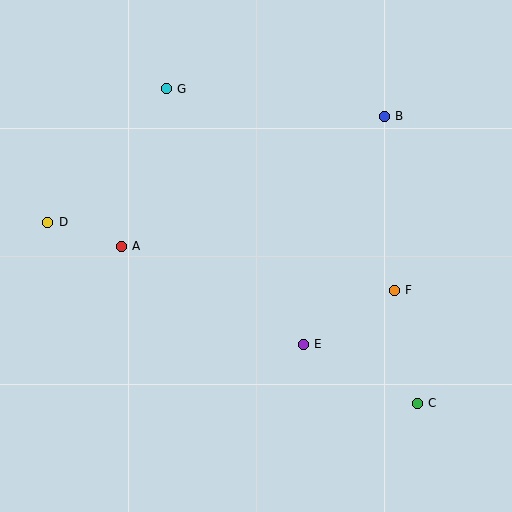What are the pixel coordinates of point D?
Point D is at (48, 222).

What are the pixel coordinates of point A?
Point A is at (121, 246).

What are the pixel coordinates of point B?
Point B is at (384, 116).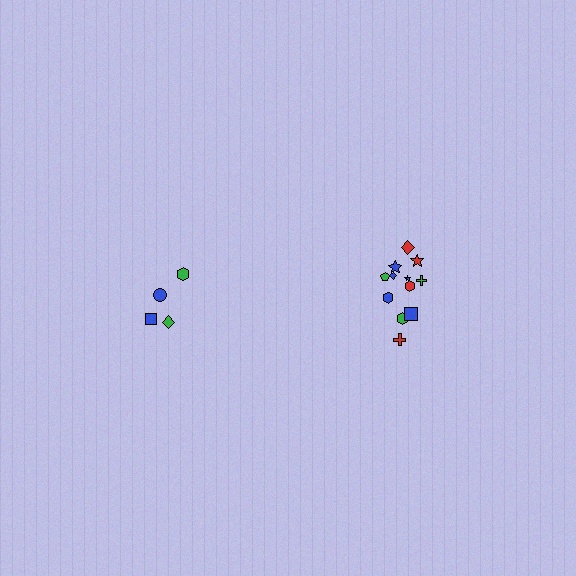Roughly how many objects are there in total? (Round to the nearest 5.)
Roughly 15 objects in total.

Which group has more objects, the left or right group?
The right group.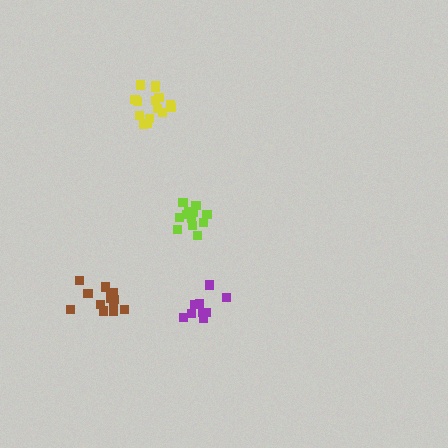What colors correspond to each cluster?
The clusters are colored: yellow, brown, lime, purple.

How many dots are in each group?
Group 1: 15 dots, Group 2: 15 dots, Group 3: 12 dots, Group 4: 10 dots (52 total).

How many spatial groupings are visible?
There are 4 spatial groupings.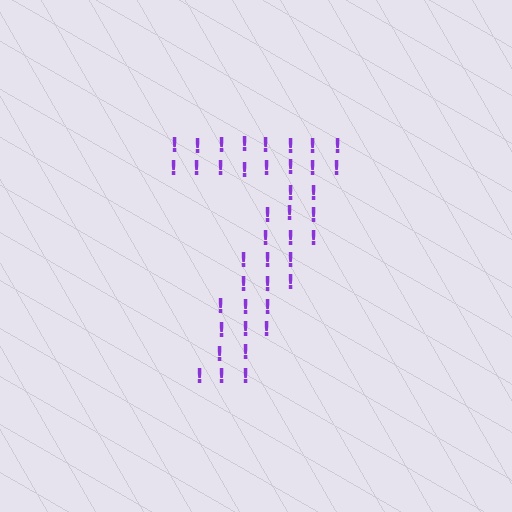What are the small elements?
The small elements are exclamation marks.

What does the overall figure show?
The overall figure shows the digit 7.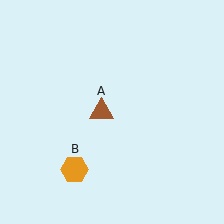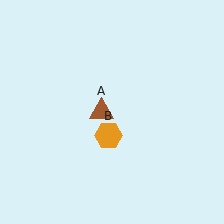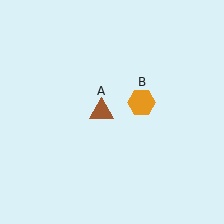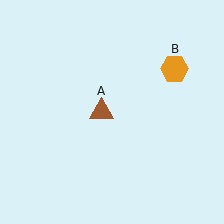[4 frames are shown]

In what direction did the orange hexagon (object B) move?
The orange hexagon (object B) moved up and to the right.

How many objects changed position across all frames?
1 object changed position: orange hexagon (object B).